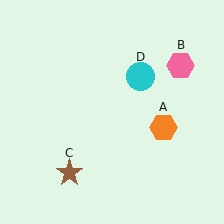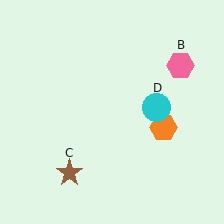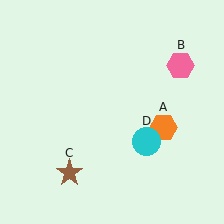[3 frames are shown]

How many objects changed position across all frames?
1 object changed position: cyan circle (object D).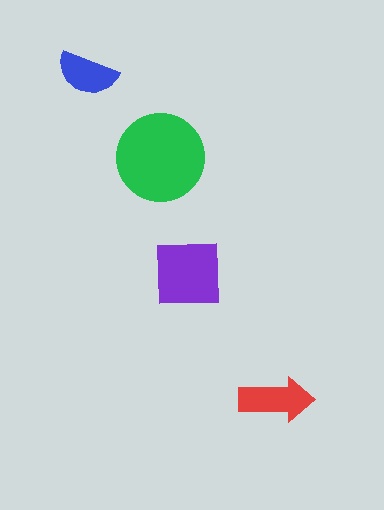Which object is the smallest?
The blue semicircle.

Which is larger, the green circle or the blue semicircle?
The green circle.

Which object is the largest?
The green circle.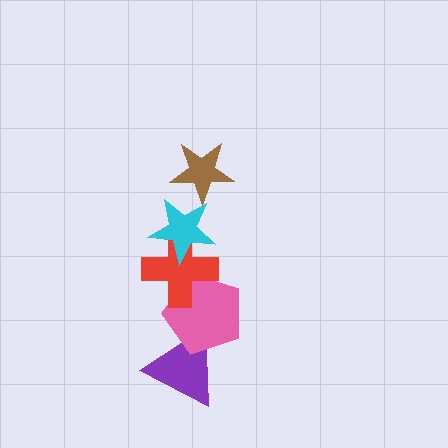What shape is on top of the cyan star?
The brown star is on top of the cyan star.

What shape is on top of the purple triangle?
The pink pentagon is on top of the purple triangle.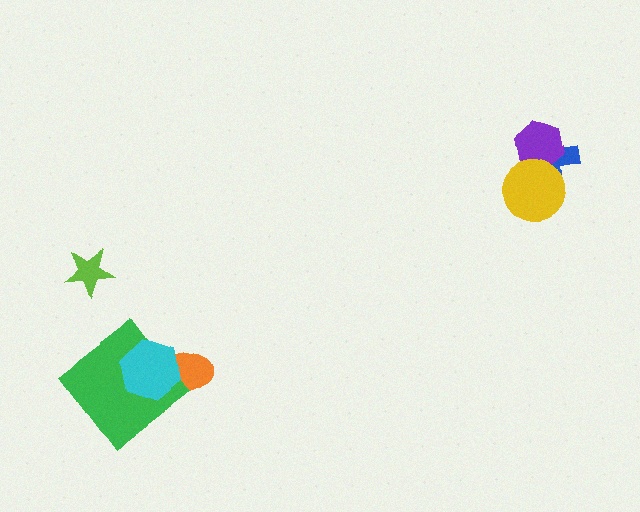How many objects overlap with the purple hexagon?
2 objects overlap with the purple hexagon.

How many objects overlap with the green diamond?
2 objects overlap with the green diamond.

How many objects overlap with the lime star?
0 objects overlap with the lime star.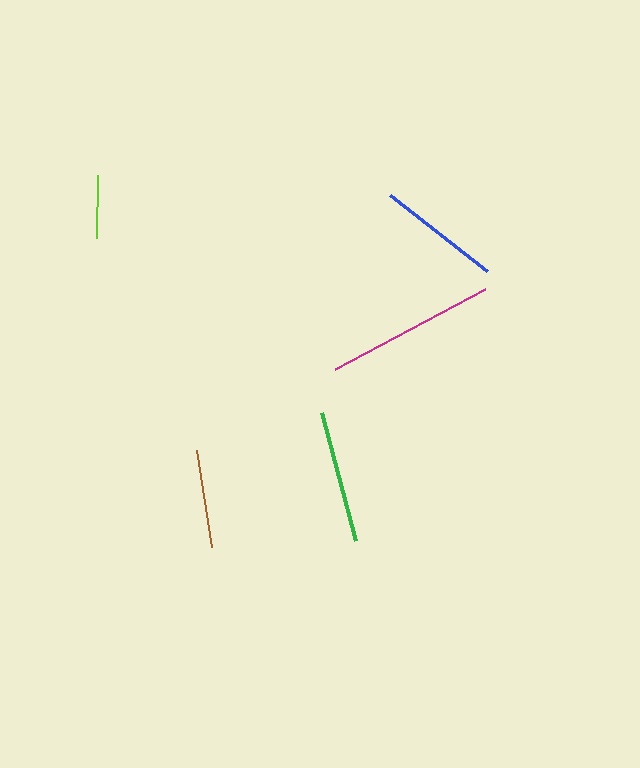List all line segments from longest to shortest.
From longest to shortest: magenta, green, blue, brown, lime.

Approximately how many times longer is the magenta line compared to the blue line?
The magenta line is approximately 1.4 times the length of the blue line.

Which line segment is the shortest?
The lime line is the shortest at approximately 63 pixels.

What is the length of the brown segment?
The brown segment is approximately 98 pixels long.